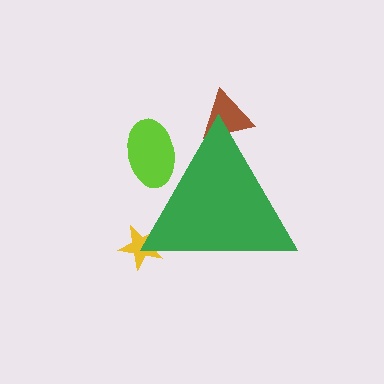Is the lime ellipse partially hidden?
Yes, the lime ellipse is partially hidden behind the green triangle.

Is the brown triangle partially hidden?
Yes, the brown triangle is partially hidden behind the green triangle.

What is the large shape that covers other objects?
A green triangle.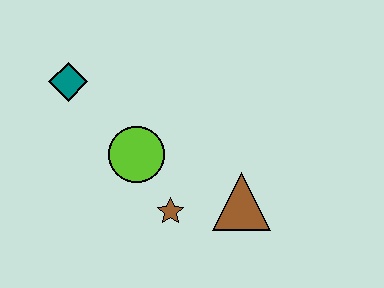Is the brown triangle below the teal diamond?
Yes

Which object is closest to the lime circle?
The brown star is closest to the lime circle.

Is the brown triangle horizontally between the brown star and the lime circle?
No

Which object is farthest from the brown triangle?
The teal diamond is farthest from the brown triangle.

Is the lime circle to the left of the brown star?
Yes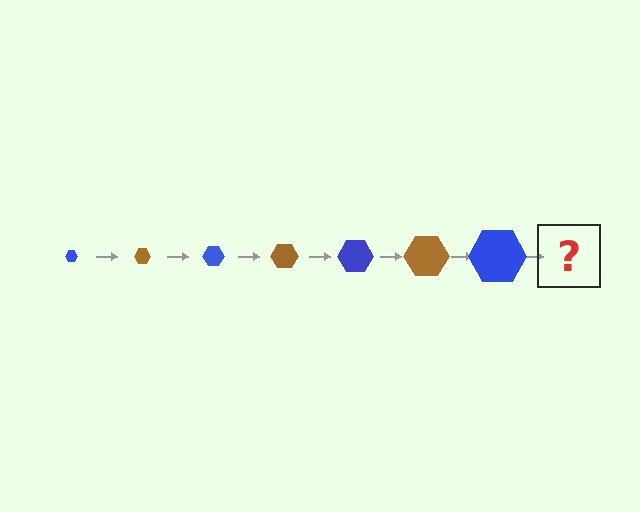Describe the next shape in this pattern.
It should be a brown hexagon, larger than the previous one.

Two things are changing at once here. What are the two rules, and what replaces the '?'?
The two rules are that the hexagon grows larger each step and the color cycles through blue and brown. The '?' should be a brown hexagon, larger than the previous one.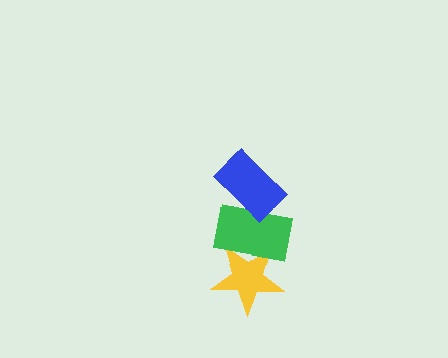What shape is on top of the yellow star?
The green rectangle is on top of the yellow star.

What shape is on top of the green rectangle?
The blue rectangle is on top of the green rectangle.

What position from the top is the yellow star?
The yellow star is 3rd from the top.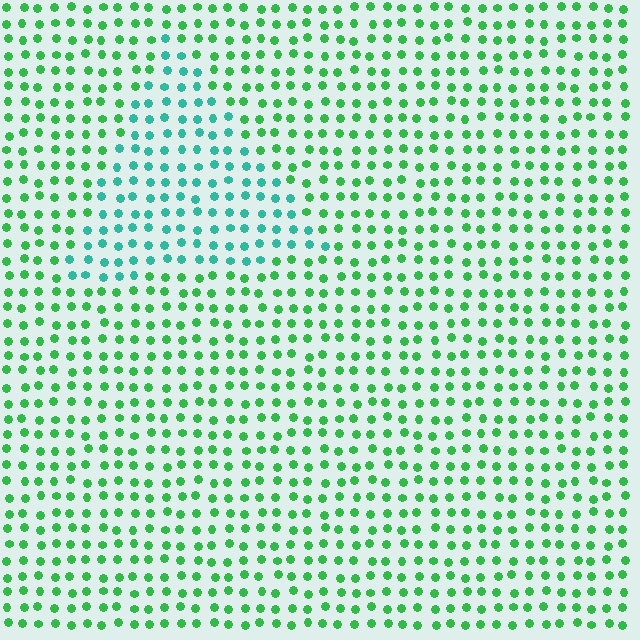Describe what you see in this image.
The image is filled with small green elements in a uniform arrangement. A triangle-shaped region is visible where the elements are tinted to a slightly different hue, forming a subtle color boundary.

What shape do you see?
I see a triangle.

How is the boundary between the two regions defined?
The boundary is defined purely by a slight shift in hue (about 39 degrees). Spacing, size, and orientation are identical on both sides.